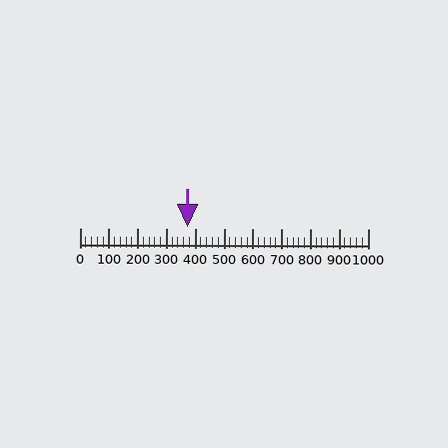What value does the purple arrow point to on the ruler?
The purple arrow points to approximately 372.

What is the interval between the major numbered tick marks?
The major tick marks are spaced 100 units apart.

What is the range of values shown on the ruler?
The ruler shows values from 0 to 1000.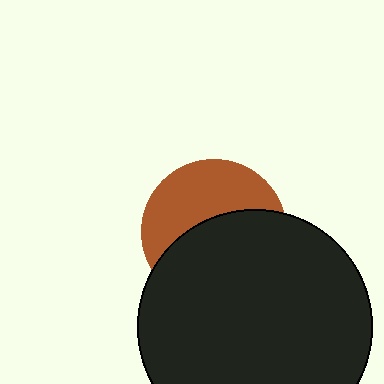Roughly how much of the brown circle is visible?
A small part of it is visible (roughly 44%).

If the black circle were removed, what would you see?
You would see the complete brown circle.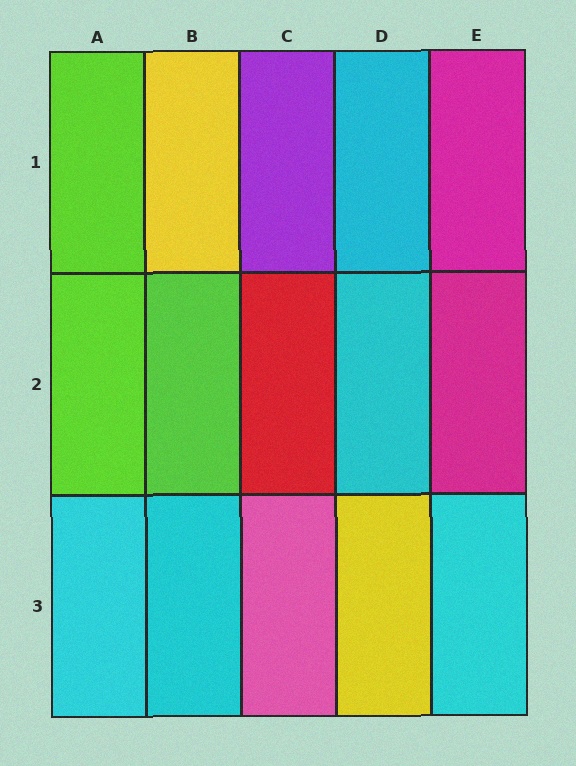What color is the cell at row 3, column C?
Pink.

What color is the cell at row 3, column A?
Cyan.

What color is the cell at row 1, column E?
Magenta.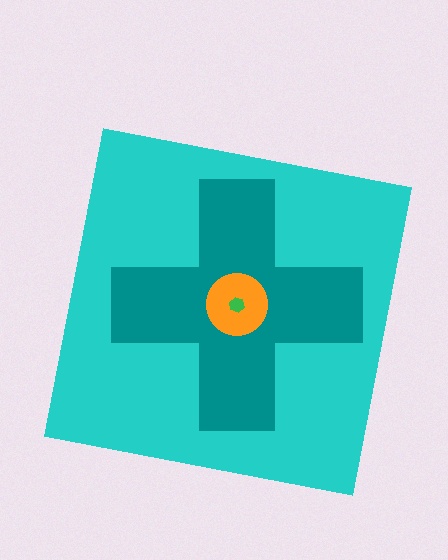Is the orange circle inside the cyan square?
Yes.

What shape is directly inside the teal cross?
The orange circle.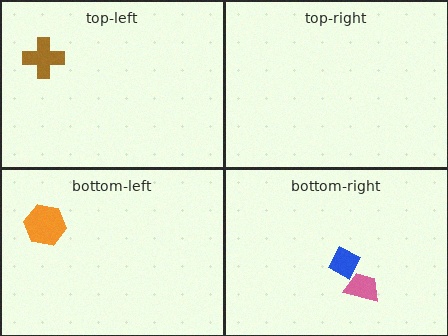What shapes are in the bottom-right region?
The pink trapezoid, the blue diamond.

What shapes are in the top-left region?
The brown cross.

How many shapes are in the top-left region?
1.